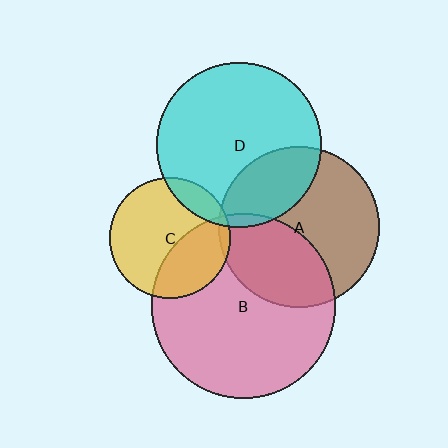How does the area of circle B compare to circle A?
Approximately 1.3 times.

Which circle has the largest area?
Circle B (pink).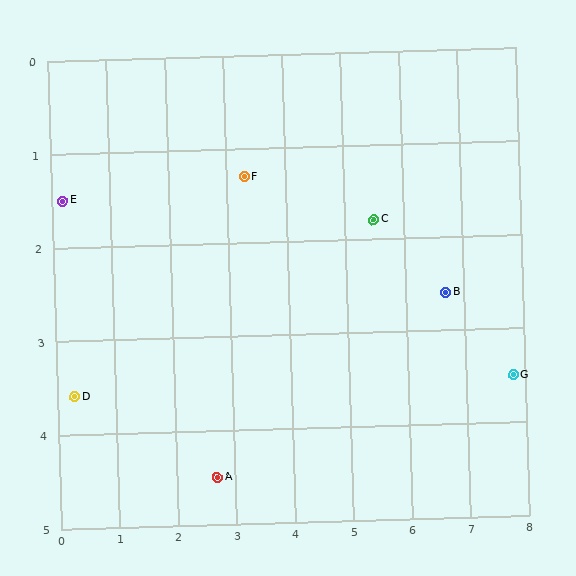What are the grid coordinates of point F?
Point F is at approximately (3.3, 1.3).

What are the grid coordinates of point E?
Point E is at approximately (0.2, 1.5).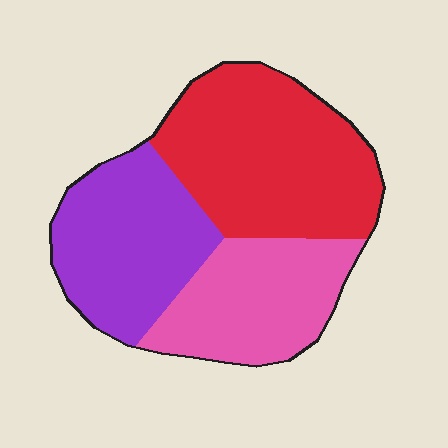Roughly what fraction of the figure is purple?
Purple covers 31% of the figure.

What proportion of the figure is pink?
Pink takes up about one quarter (1/4) of the figure.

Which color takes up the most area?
Red, at roughly 40%.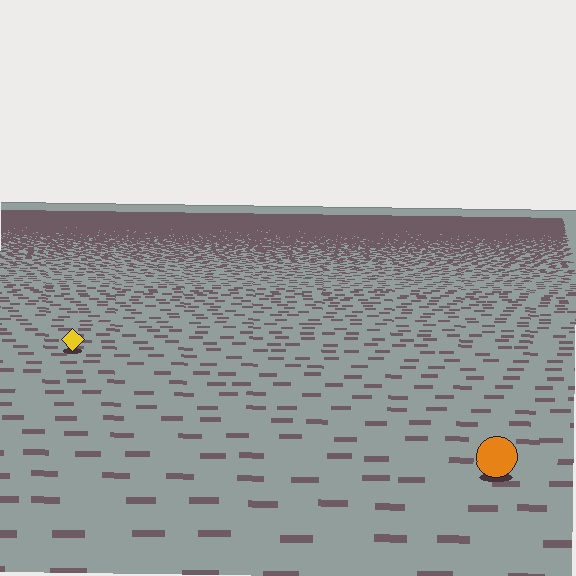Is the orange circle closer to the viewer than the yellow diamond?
Yes. The orange circle is closer — you can tell from the texture gradient: the ground texture is coarser near it.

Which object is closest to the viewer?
The orange circle is closest. The texture marks near it are larger and more spread out.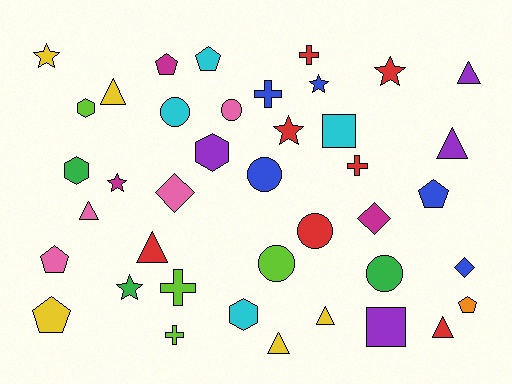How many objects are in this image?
There are 40 objects.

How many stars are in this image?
There are 6 stars.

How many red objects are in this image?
There are 7 red objects.